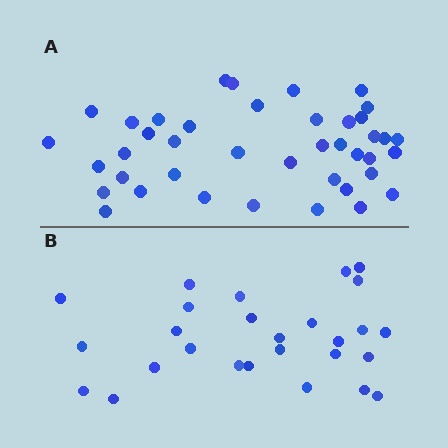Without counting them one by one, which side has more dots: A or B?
Region A (the top region) has more dots.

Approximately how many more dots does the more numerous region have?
Region A has approximately 15 more dots than region B.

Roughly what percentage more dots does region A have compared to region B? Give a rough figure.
About 50% more.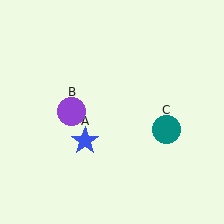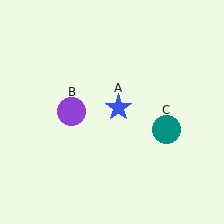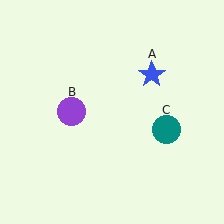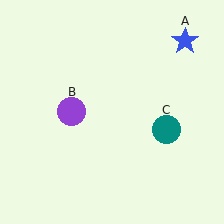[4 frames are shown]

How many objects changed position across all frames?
1 object changed position: blue star (object A).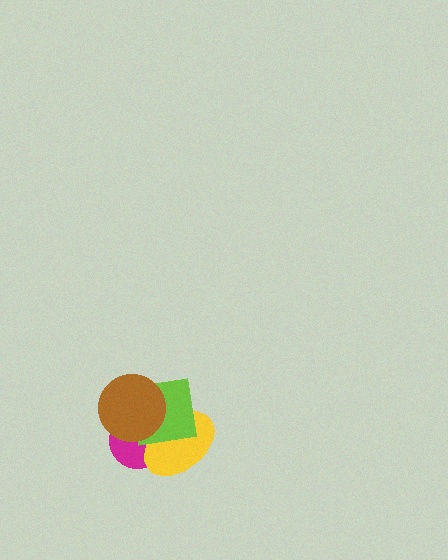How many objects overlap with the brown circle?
3 objects overlap with the brown circle.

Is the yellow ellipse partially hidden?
Yes, it is partially covered by another shape.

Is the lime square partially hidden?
Yes, it is partially covered by another shape.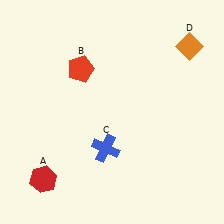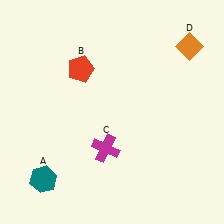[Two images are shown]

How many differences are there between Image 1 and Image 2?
There are 2 differences between the two images.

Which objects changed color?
A changed from red to teal. C changed from blue to magenta.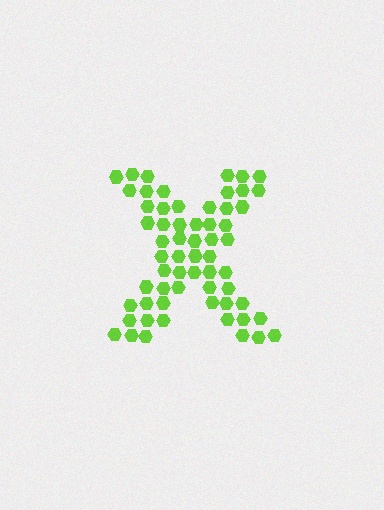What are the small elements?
The small elements are hexagons.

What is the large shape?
The large shape is the letter X.